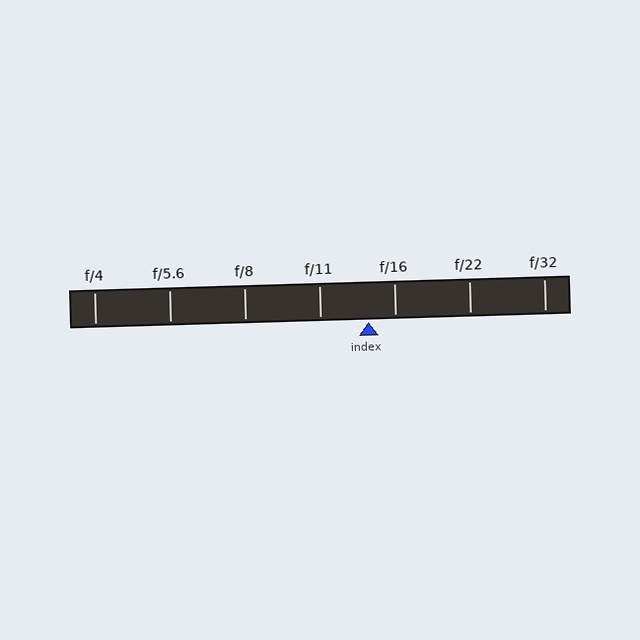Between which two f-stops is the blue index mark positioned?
The index mark is between f/11 and f/16.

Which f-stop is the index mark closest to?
The index mark is closest to f/16.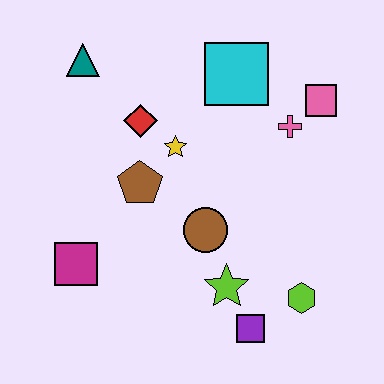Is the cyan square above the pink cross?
Yes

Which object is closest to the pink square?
The pink cross is closest to the pink square.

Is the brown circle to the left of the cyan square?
Yes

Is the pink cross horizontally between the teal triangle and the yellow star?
No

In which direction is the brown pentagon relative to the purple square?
The brown pentagon is above the purple square.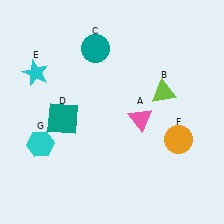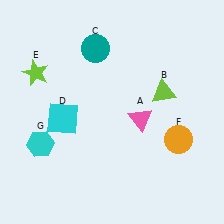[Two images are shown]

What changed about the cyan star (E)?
In Image 1, E is cyan. In Image 2, it changed to lime.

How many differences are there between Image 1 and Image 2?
There are 2 differences between the two images.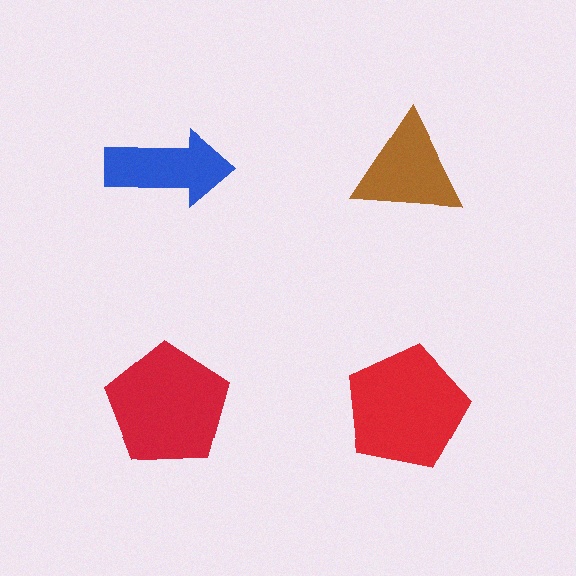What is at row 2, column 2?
A red pentagon.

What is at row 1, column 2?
A brown triangle.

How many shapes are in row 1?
2 shapes.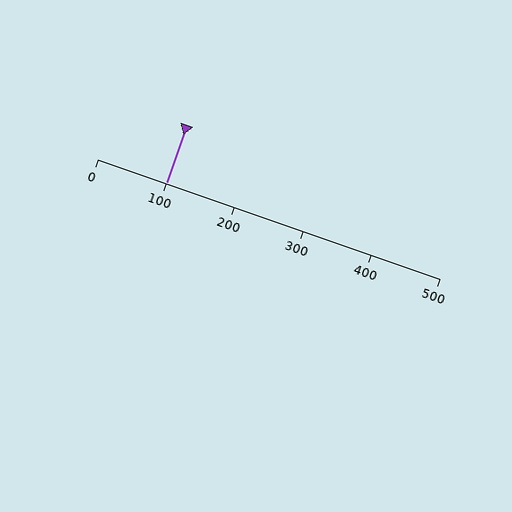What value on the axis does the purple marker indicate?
The marker indicates approximately 100.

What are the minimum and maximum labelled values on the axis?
The axis runs from 0 to 500.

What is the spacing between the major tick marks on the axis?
The major ticks are spaced 100 apart.